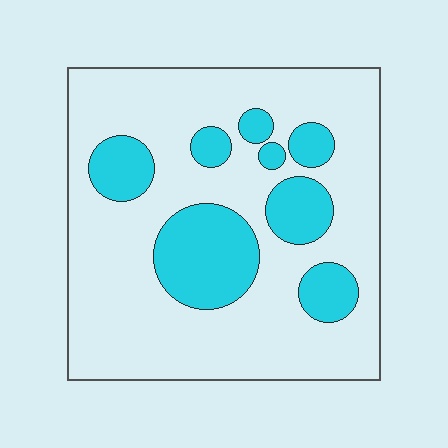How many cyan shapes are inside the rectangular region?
8.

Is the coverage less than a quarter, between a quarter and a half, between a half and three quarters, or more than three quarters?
Less than a quarter.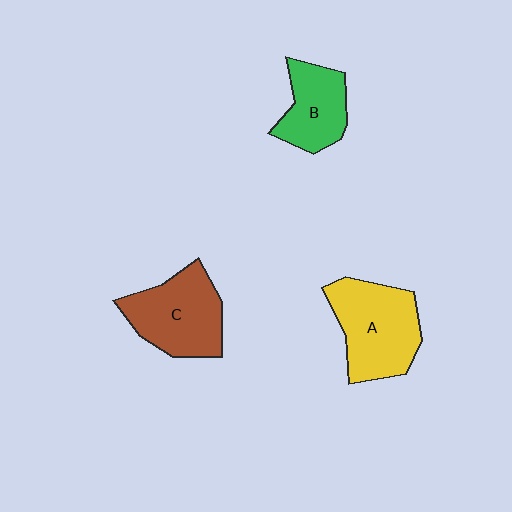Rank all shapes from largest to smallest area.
From largest to smallest: A (yellow), C (brown), B (green).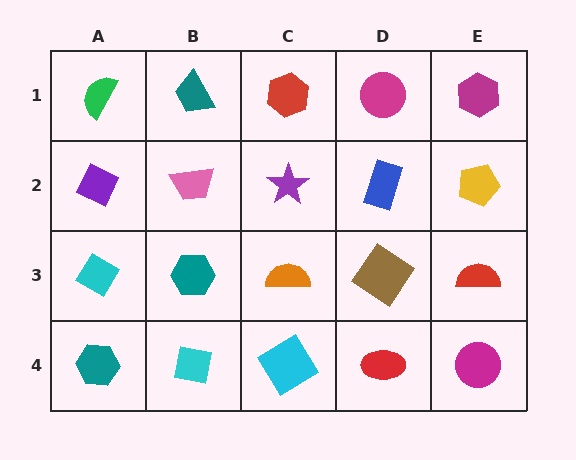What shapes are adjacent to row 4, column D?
A brown diamond (row 3, column D), a cyan diamond (row 4, column C), a magenta circle (row 4, column E).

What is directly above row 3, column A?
A purple diamond.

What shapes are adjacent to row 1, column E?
A yellow pentagon (row 2, column E), a magenta circle (row 1, column D).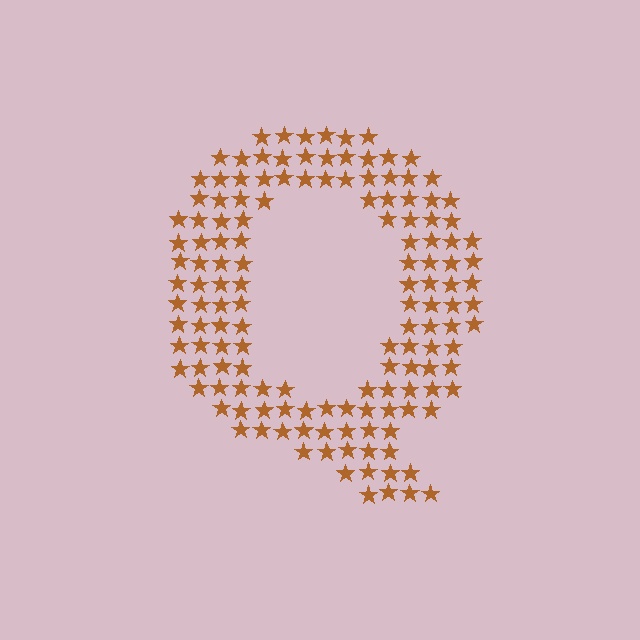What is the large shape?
The large shape is the letter Q.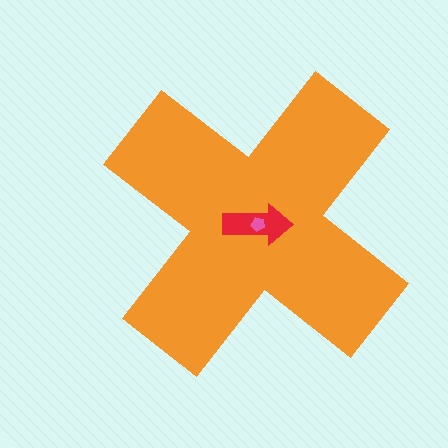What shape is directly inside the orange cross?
The red arrow.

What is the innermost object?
The pink pentagon.